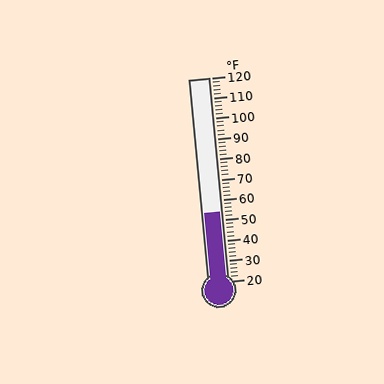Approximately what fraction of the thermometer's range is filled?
The thermometer is filled to approximately 35% of its range.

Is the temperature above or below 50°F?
The temperature is above 50°F.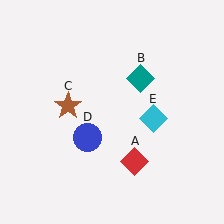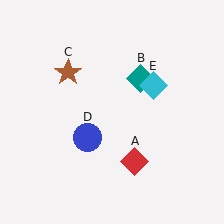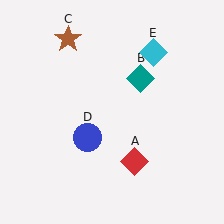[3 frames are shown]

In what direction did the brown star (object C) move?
The brown star (object C) moved up.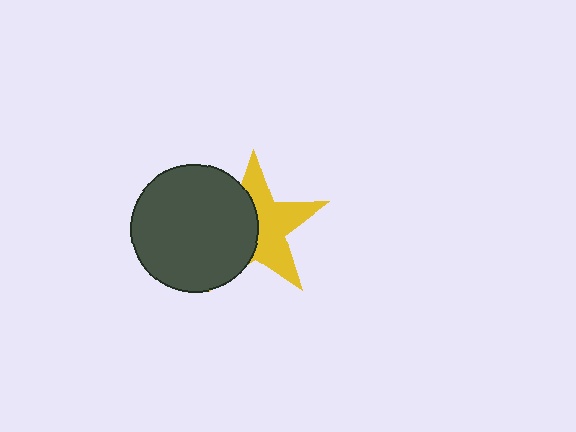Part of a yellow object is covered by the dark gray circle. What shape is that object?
It is a star.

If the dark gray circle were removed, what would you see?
You would see the complete yellow star.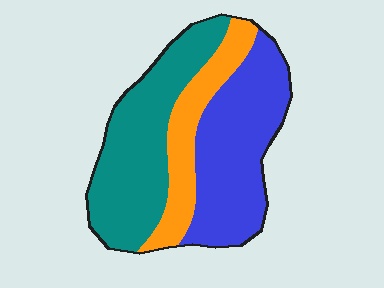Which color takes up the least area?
Orange, at roughly 20%.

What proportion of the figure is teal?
Teal covers 40% of the figure.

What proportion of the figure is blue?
Blue covers around 40% of the figure.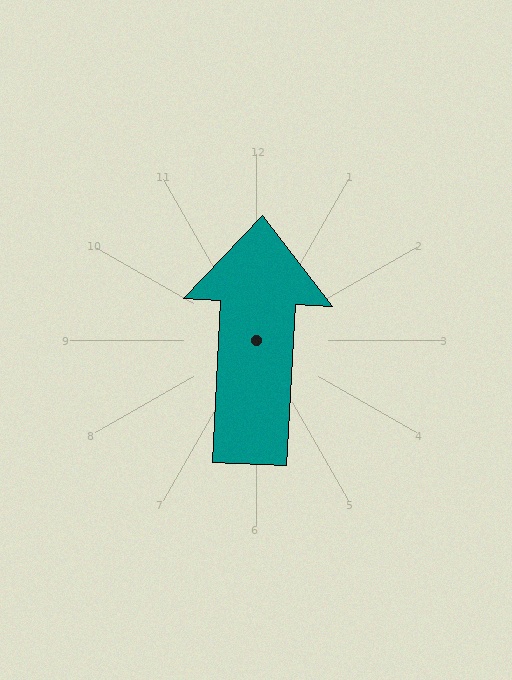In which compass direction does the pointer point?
North.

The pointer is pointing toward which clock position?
Roughly 12 o'clock.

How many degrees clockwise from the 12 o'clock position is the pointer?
Approximately 3 degrees.